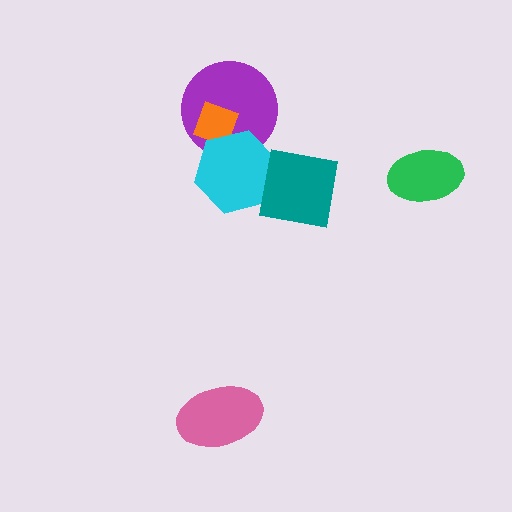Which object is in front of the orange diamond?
The cyan hexagon is in front of the orange diamond.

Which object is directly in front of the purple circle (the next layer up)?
The orange diamond is directly in front of the purple circle.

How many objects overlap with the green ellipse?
0 objects overlap with the green ellipse.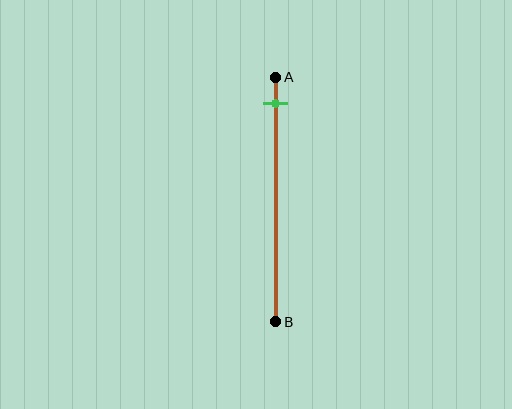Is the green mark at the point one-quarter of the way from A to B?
No, the mark is at about 10% from A, not at the 25% one-quarter point.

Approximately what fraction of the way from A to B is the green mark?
The green mark is approximately 10% of the way from A to B.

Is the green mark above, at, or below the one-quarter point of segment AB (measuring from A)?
The green mark is above the one-quarter point of segment AB.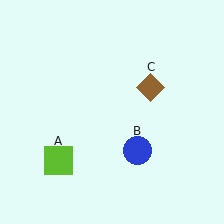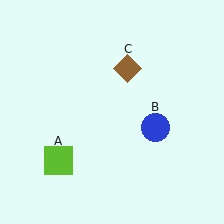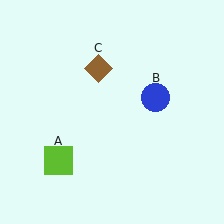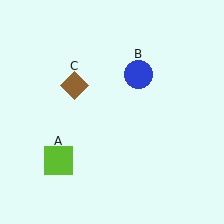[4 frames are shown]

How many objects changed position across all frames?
2 objects changed position: blue circle (object B), brown diamond (object C).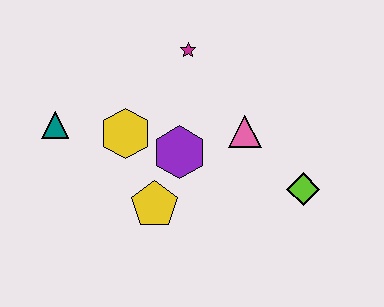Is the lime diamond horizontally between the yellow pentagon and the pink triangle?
No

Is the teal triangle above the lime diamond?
Yes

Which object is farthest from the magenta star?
The lime diamond is farthest from the magenta star.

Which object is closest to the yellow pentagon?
The purple hexagon is closest to the yellow pentagon.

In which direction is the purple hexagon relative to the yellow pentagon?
The purple hexagon is above the yellow pentagon.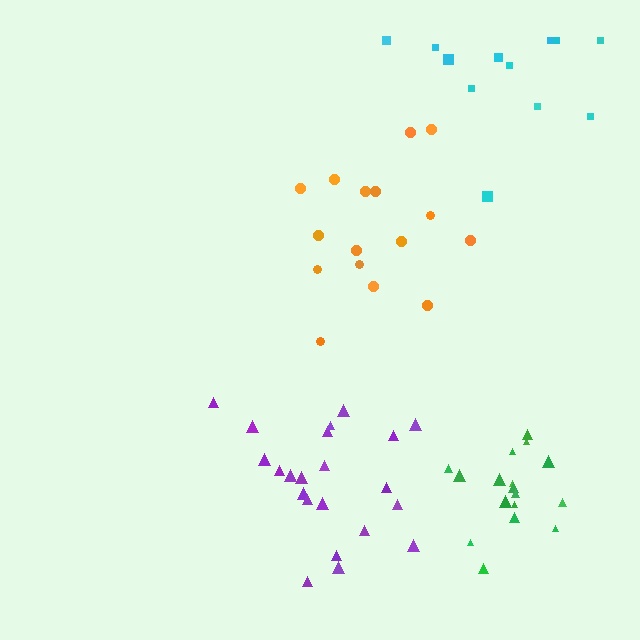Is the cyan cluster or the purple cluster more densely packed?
Purple.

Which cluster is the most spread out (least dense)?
Cyan.